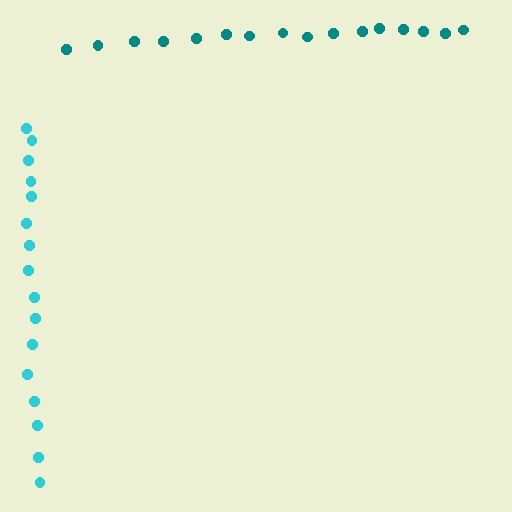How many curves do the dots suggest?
There are 2 distinct paths.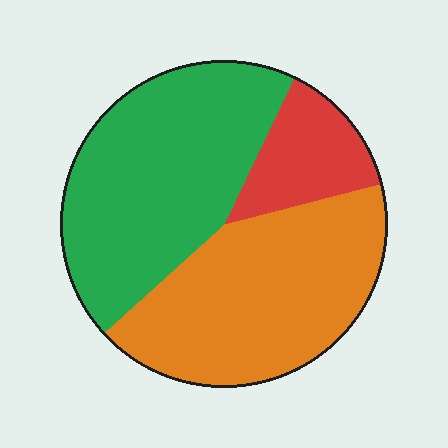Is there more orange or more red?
Orange.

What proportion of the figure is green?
Green covers roughly 45% of the figure.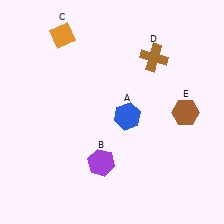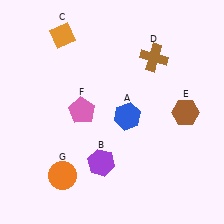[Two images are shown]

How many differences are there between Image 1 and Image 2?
There are 2 differences between the two images.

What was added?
A pink pentagon (F), an orange circle (G) were added in Image 2.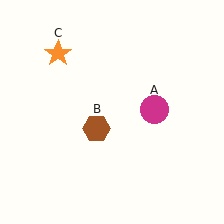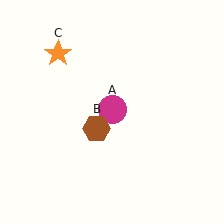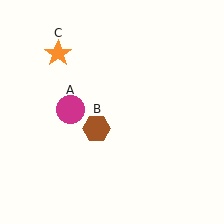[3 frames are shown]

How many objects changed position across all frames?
1 object changed position: magenta circle (object A).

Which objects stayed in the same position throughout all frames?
Brown hexagon (object B) and orange star (object C) remained stationary.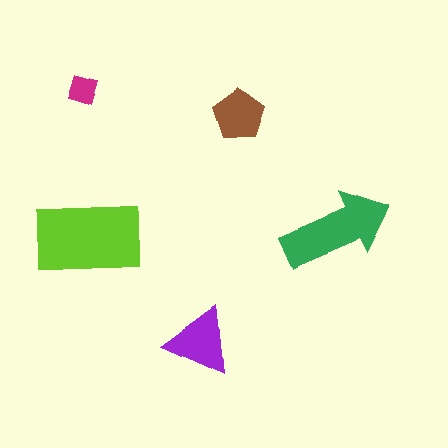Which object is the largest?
The lime rectangle.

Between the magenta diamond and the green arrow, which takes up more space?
The green arrow.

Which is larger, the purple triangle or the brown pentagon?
The purple triangle.